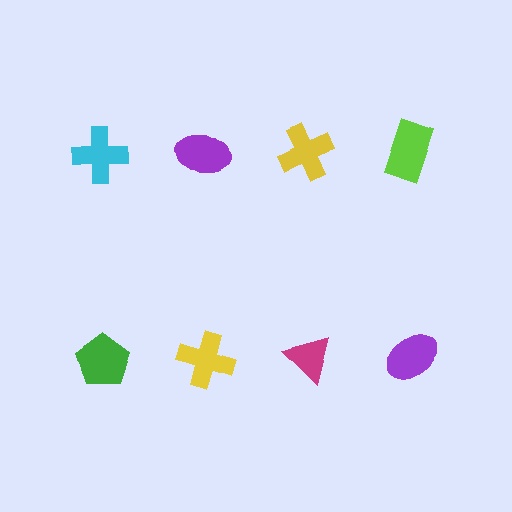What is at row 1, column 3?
A yellow cross.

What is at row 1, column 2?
A purple ellipse.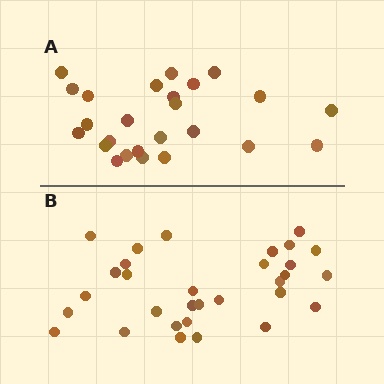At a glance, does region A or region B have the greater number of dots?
Region B (the bottom region) has more dots.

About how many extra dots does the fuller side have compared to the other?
Region B has about 6 more dots than region A.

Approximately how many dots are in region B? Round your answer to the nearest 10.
About 30 dots. (The exact count is 31, which rounds to 30.)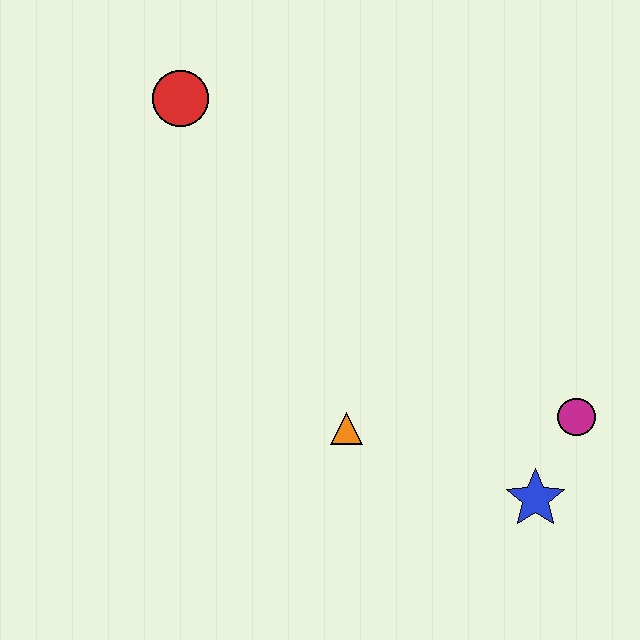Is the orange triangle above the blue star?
Yes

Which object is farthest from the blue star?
The red circle is farthest from the blue star.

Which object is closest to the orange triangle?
The blue star is closest to the orange triangle.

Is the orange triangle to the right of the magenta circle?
No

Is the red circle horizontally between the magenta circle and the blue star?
No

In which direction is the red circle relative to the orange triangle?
The red circle is above the orange triangle.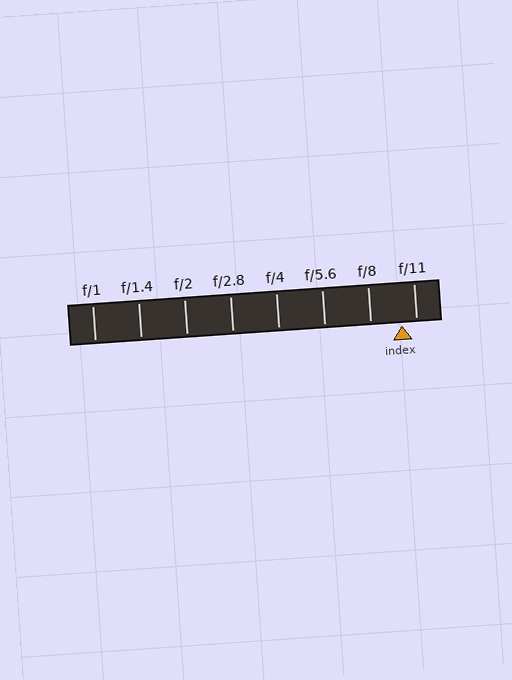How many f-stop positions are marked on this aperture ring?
There are 8 f-stop positions marked.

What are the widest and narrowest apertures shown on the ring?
The widest aperture shown is f/1 and the narrowest is f/11.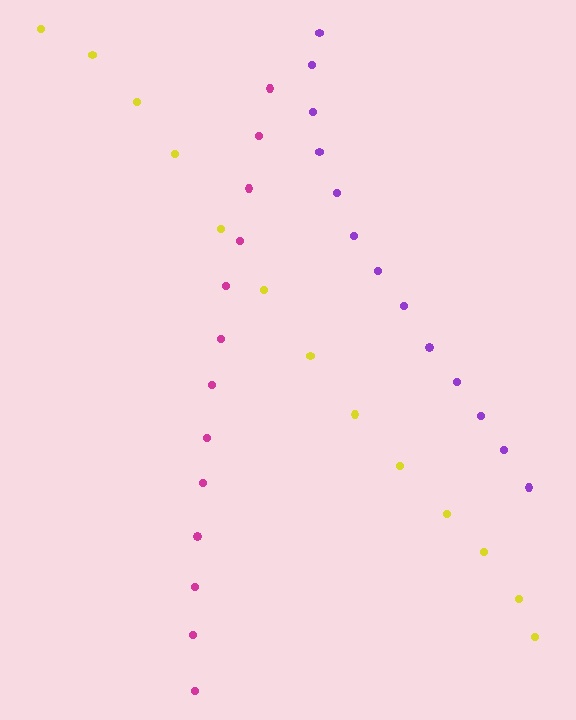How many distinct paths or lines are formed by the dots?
There are 3 distinct paths.